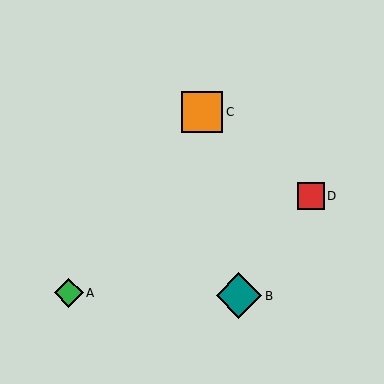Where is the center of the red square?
The center of the red square is at (311, 196).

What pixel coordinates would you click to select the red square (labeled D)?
Click at (311, 196) to select the red square D.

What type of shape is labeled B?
Shape B is a teal diamond.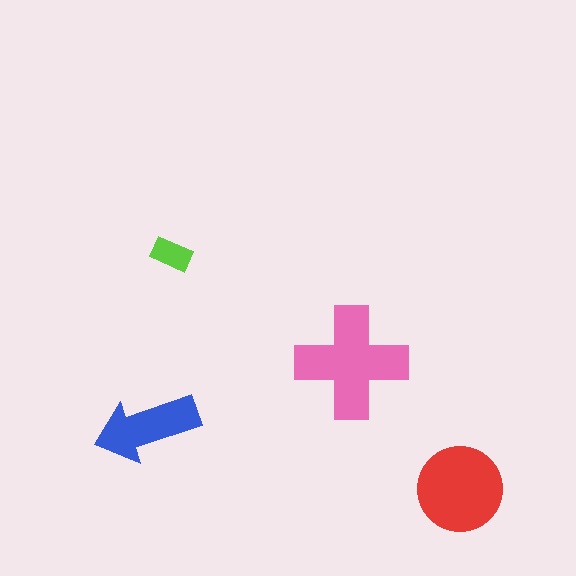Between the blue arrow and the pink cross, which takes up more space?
The pink cross.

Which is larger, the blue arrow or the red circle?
The red circle.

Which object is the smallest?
The lime rectangle.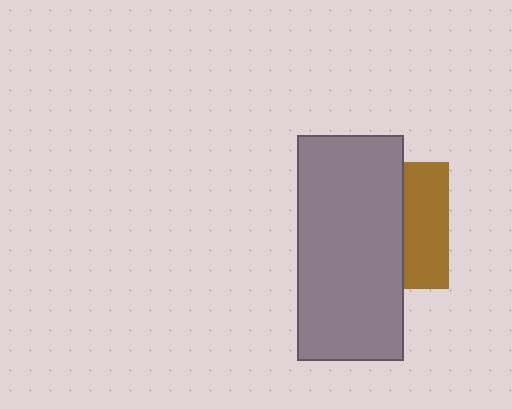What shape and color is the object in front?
The object in front is a gray rectangle.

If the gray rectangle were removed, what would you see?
You would see the complete brown square.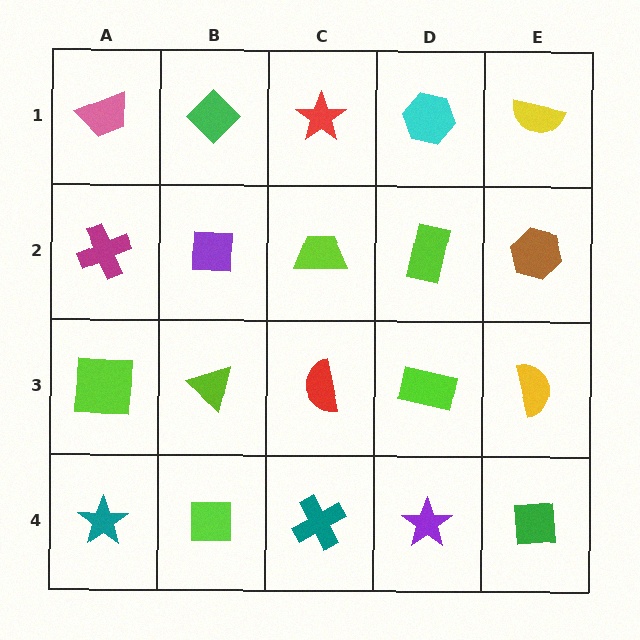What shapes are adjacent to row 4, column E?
A yellow semicircle (row 3, column E), a purple star (row 4, column D).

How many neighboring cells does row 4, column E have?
2.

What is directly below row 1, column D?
A lime rectangle.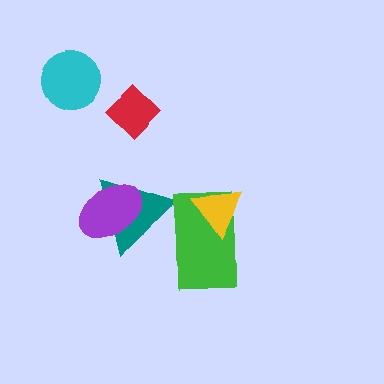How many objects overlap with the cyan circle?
0 objects overlap with the cyan circle.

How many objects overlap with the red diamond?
0 objects overlap with the red diamond.